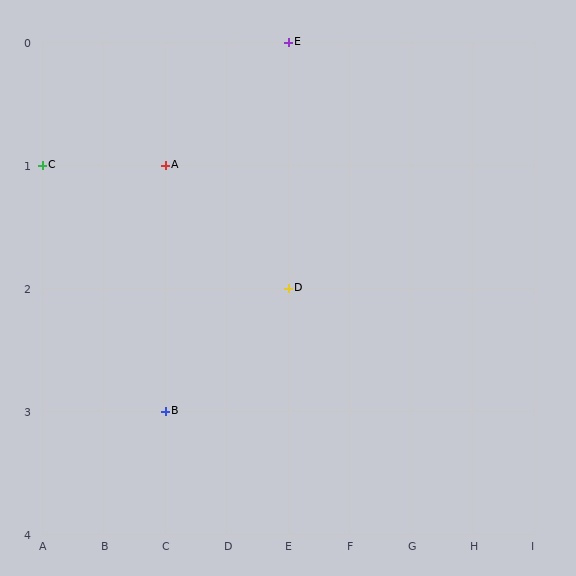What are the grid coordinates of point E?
Point E is at grid coordinates (E, 0).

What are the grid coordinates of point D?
Point D is at grid coordinates (E, 2).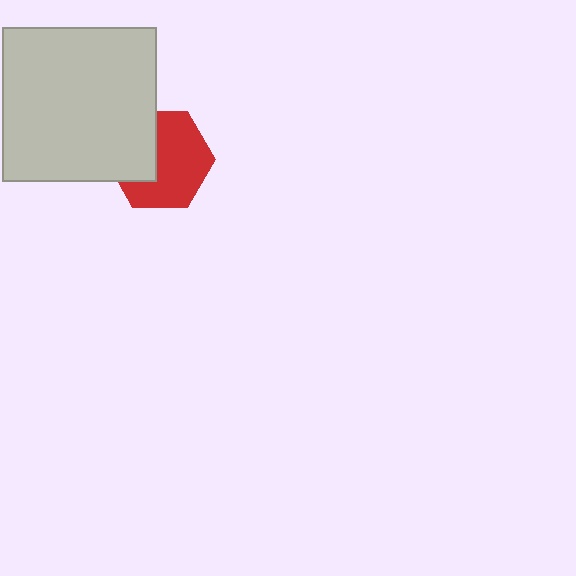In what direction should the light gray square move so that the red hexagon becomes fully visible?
The light gray square should move left. That is the shortest direction to clear the overlap and leave the red hexagon fully visible.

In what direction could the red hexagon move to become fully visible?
The red hexagon could move right. That would shift it out from behind the light gray square entirely.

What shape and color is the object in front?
The object in front is a light gray square.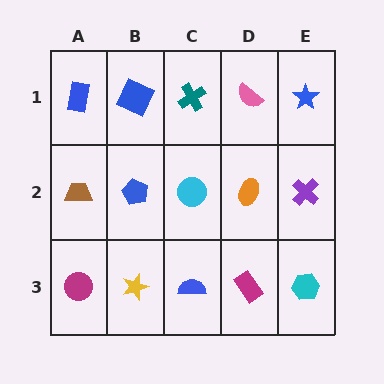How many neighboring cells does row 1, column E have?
2.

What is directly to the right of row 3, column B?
A blue semicircle.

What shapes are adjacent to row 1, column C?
A cyan circle (row 2, column C), a blue square (row 1, column B), a pink semicircle (row 1, column D).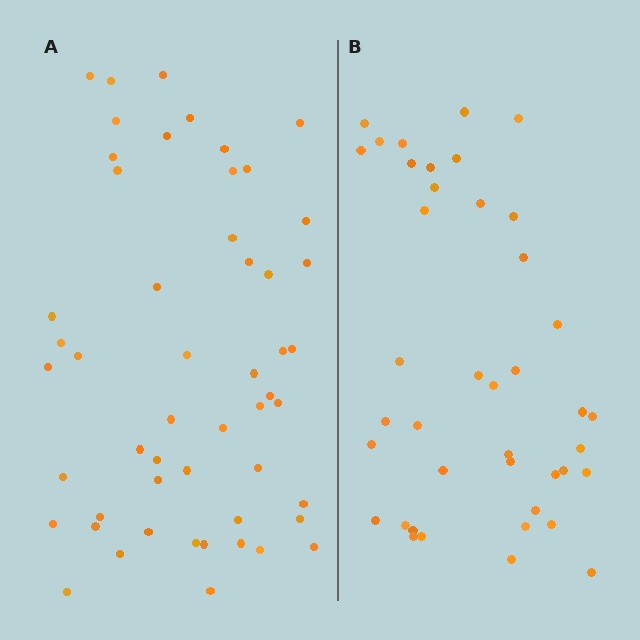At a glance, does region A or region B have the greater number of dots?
Region A (the left region) has more dots.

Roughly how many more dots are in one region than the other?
Region A has roughly 12 or so more dots than region B.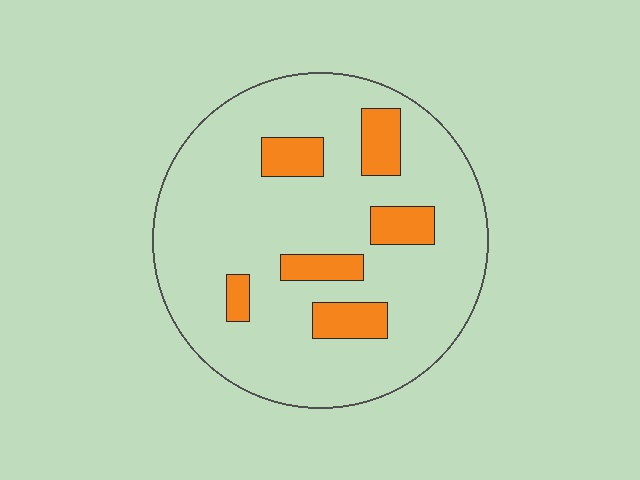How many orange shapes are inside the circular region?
6.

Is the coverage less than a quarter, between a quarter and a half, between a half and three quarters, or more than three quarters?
Less than a quarter.